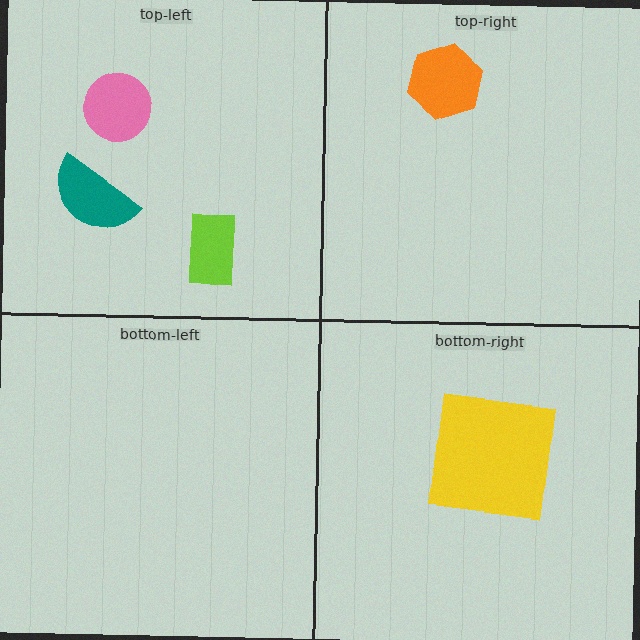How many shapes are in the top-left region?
3.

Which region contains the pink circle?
The top-left region.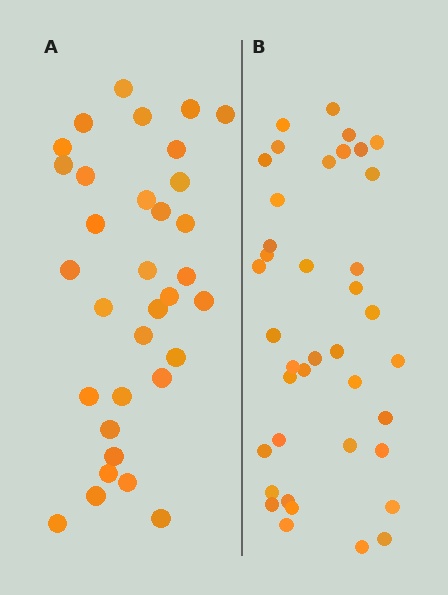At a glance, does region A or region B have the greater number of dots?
Region B (the right region) has more dots.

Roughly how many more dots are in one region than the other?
Region B has about 6 more dots than region A.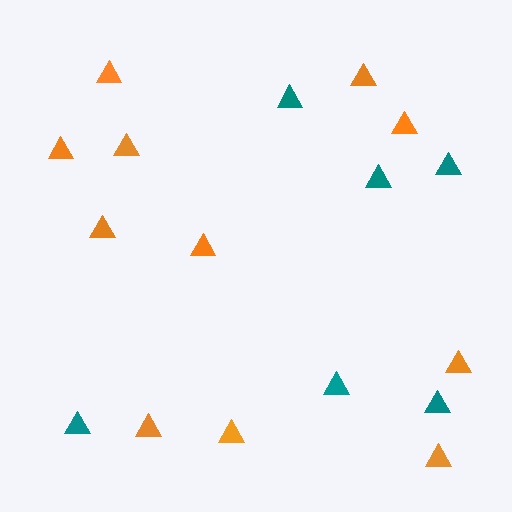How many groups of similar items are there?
There are 2 groups: one group of orange triangles (11) and one group of teal triangles (6).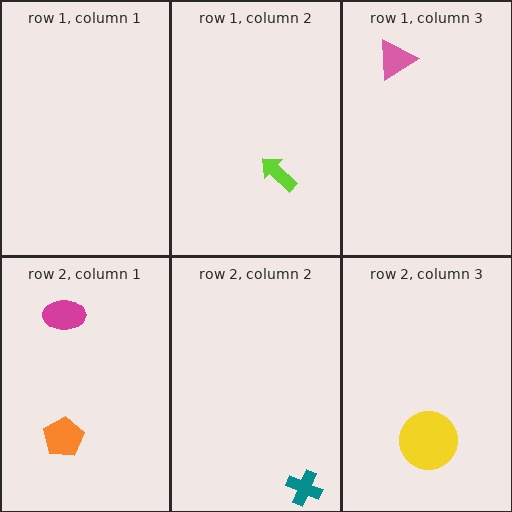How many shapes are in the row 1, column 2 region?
1.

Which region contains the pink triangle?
The row 1, column 3 region.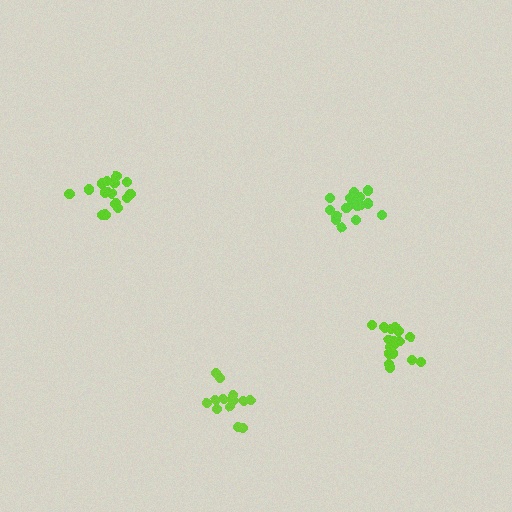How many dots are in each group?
Group 1: 13 dots, Group 2: 18 dots, Group 3: 19 dots, Group 4: 19 dots (69 total).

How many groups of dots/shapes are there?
There are 4 groups.